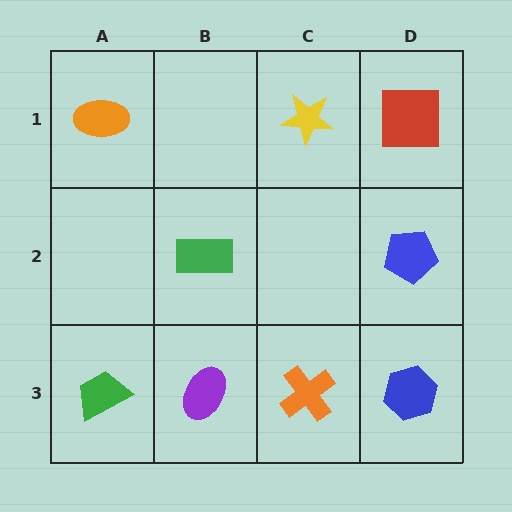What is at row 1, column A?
An orange ellipse.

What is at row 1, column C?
A yellow star.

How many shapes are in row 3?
4 shapes.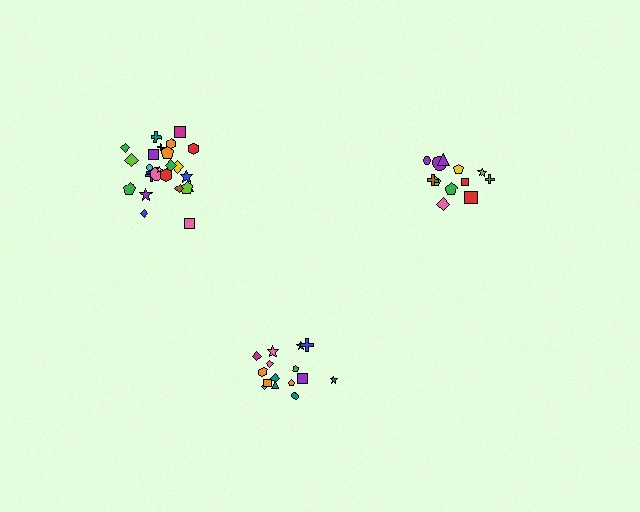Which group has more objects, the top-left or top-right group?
The top-left group.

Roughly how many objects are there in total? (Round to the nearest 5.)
Roughly 50 objects in total.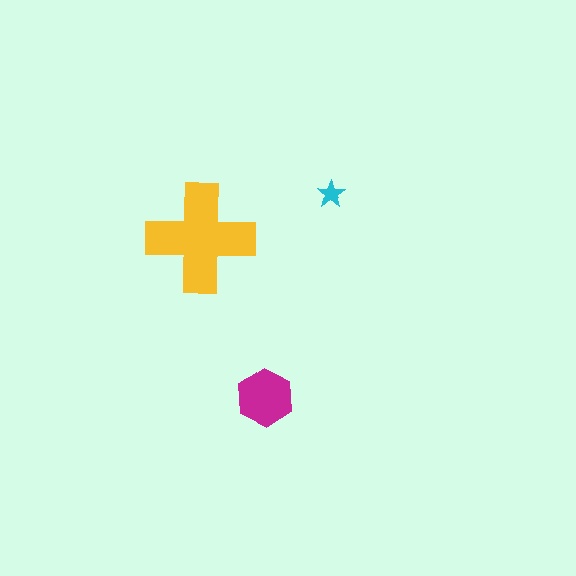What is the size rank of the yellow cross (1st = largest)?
1st.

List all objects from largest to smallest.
The yellow cross, the magenta hexagon, the cyan star.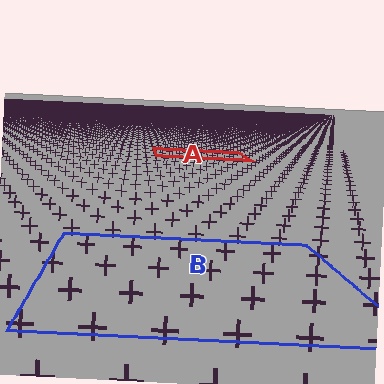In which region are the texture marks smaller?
The texture marks are smaller in region A, because it is farther away.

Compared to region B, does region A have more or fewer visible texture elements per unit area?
Region A has more texture elements per unit area — they are packed more densely because it is farther away.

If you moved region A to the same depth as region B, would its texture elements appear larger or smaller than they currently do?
They would appear larger. At a closer depth, the same texture elements are projected at a bigger on-screen size.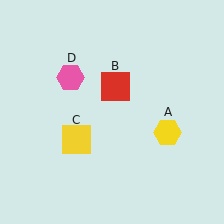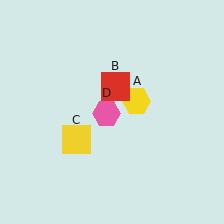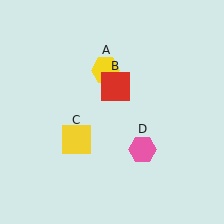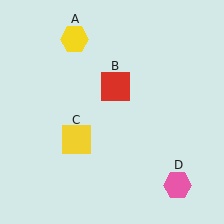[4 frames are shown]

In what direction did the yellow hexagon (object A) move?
The yellow hexagon (object A) moved up and to the left.